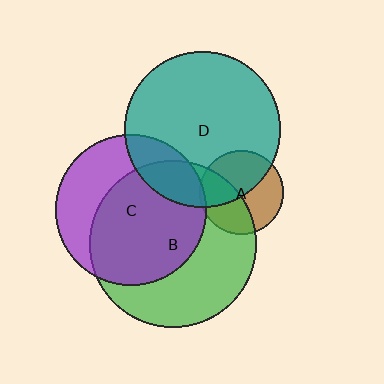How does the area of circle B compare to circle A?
Approximately 4.0 times.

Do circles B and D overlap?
Yes.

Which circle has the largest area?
Circle B (green).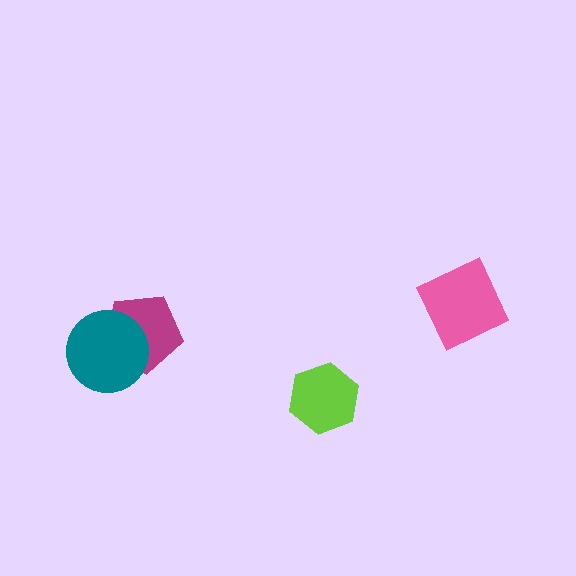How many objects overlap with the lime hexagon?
0 objects overlap with the lime hexagon.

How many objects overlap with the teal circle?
1 object overlaps with the teal circle.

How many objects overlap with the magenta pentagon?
1 object overlaps with the magenta pentagon.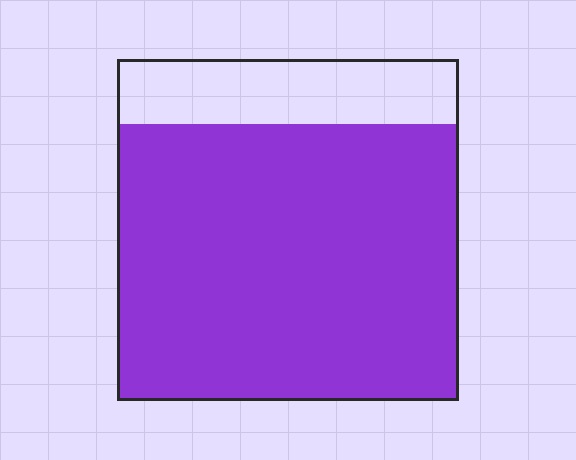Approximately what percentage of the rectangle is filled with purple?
Approximately 80%.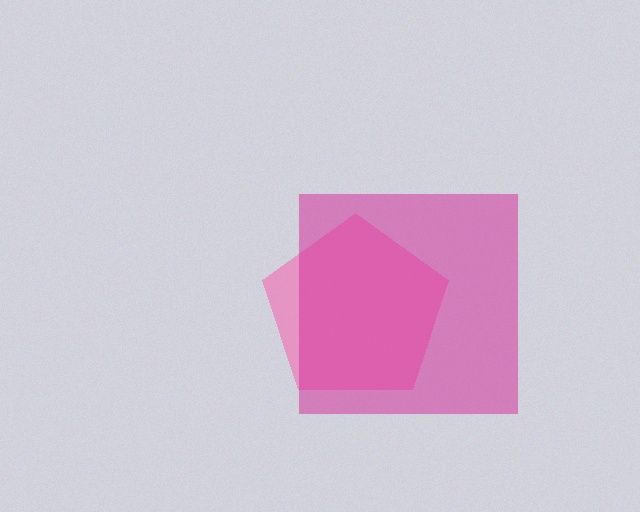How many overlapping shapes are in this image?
There are 2 overlapping shapes in the image.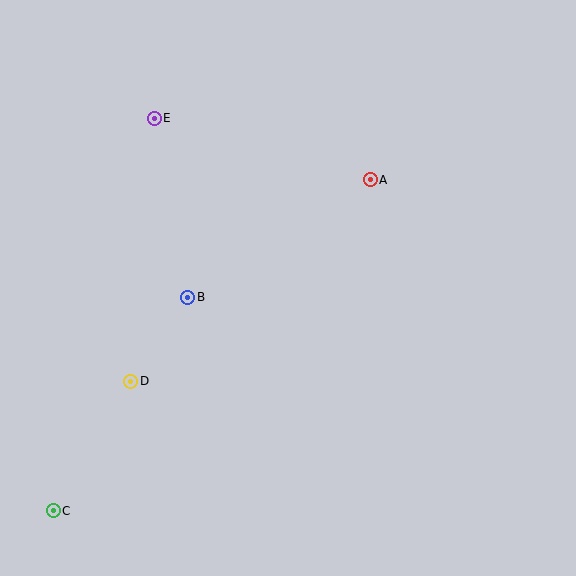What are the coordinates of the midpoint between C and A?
The midpoint between C and A is at (212, 345).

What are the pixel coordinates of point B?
Point B is at (188, 297).